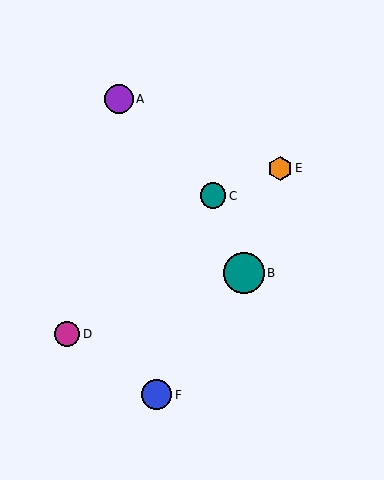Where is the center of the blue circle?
The center of the blue circle is at (157, 395).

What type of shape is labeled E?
Shape E is an orange hexagon.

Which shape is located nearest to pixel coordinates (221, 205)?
The teal circle (labeled C) at (213, 196) is nearest to that location.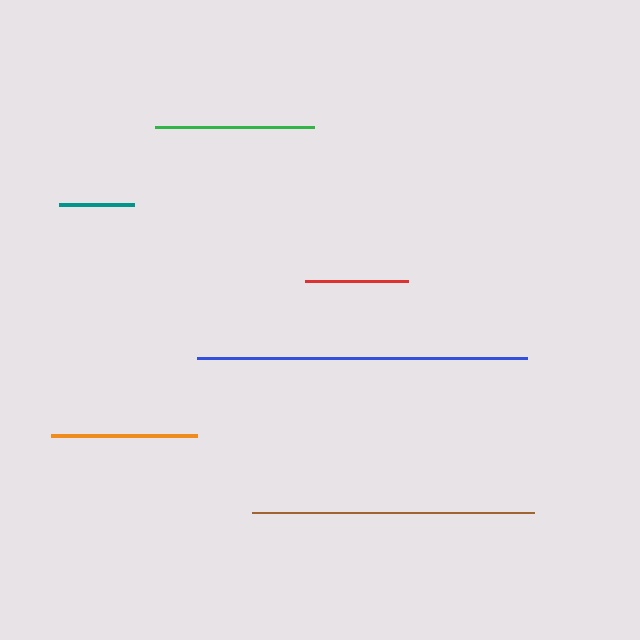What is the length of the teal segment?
The teal segment is approximately 76 pixels long.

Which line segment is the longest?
The blue line is the longest at approximately 330 pixels.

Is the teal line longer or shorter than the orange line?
The orange line is longer than the teal line.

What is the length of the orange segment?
The orange segment is approximately 146 pixels long.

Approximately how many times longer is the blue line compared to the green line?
The blue line is approximately 2.1 times the length of the green line.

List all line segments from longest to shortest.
From longest to shortest: blue, brown, green, orange, red, teal.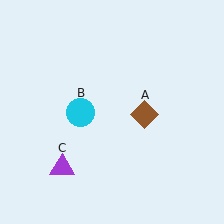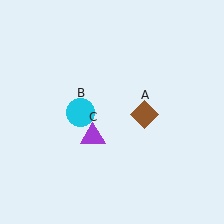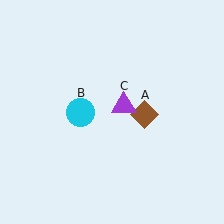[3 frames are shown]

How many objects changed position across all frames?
1 object changed position: purple triangle (object C).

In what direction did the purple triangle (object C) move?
The purple triangle (object C) moved up and to the right.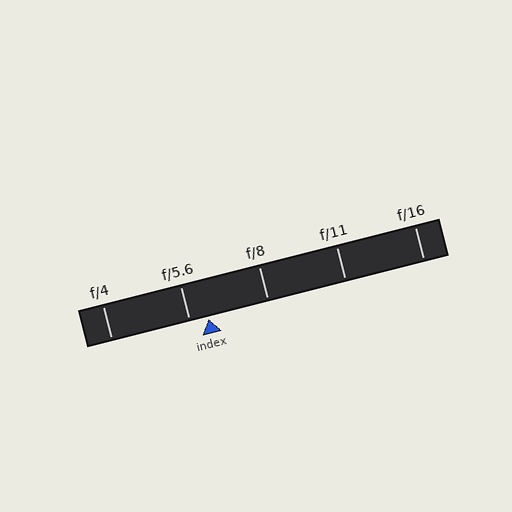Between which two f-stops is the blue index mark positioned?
The index mark is between f/5.6 and f/8.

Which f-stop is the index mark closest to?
The index mark is closest to f/5.6.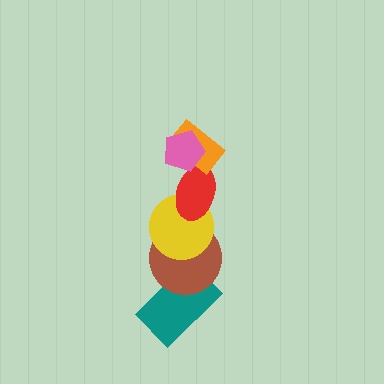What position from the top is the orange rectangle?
The orange rectangle is 2nd from the top.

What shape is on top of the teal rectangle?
The brown circle is on top of the teal rectangle.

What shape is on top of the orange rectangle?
The pink pentagon is on top of the orange rectangle.